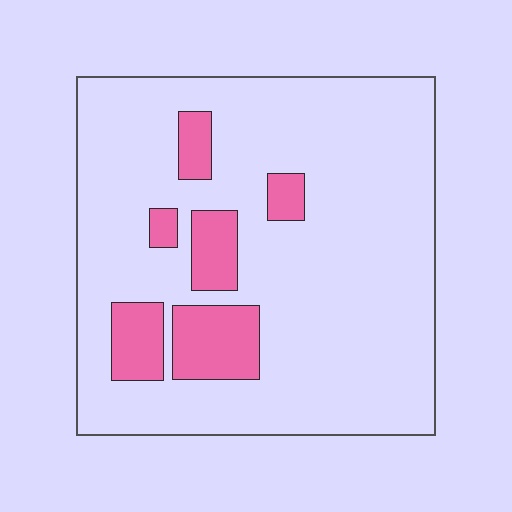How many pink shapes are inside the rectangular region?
6.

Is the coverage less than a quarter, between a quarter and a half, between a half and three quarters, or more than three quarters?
Less than a quarter.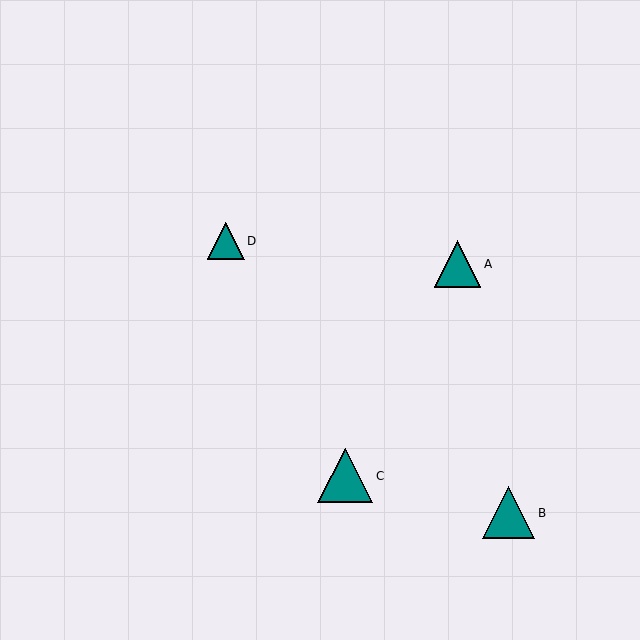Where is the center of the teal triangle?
The center of the teal triangle is at (457, 264).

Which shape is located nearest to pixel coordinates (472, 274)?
The teal triangle (labeled A) at (457, 264) is nearest to that location.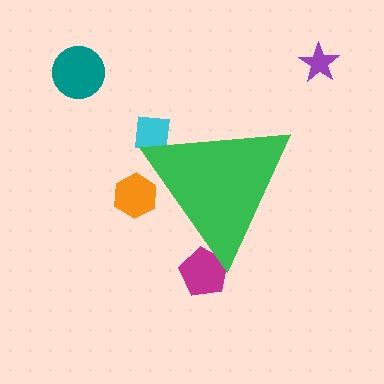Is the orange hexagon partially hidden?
Yes, the orange hexagon is partially hidden behind the green triangle.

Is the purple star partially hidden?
No, the purple star is fully visible.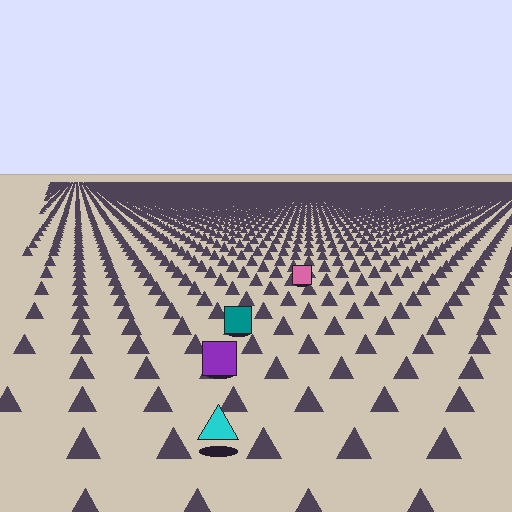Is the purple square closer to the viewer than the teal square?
Yes. The purple square is closer — you can tell from the texture gradient: the ground texture is coarser near it.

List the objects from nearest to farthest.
From nearest to farthest: the cyan triangle, the purple square, the teal square, the pink square.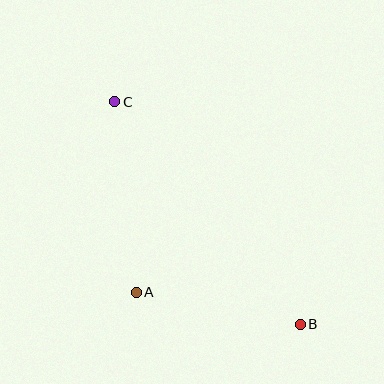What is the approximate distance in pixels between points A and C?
The distance between A and C is approximately 192 pixels.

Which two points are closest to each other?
Points A and B are closest to each other.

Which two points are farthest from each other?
Points B and C are farthest from each other.